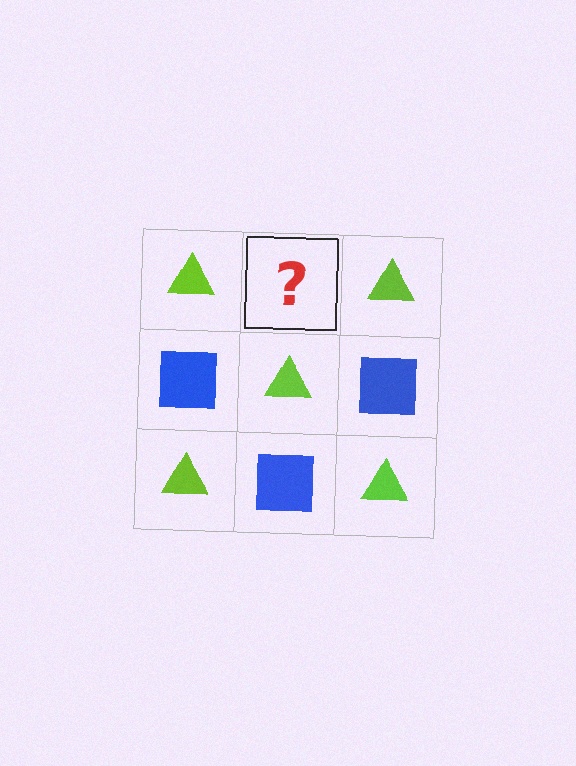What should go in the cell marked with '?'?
The missing cell should contain a blue square.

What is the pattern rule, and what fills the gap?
The rule is that it alternates lime triangle and blue square in a checkerboard pattern. The gap should be filled with a blue square.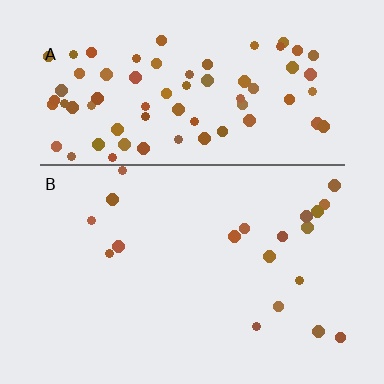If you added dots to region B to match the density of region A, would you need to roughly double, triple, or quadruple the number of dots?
Approximately quadruple.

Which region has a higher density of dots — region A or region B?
A (the top).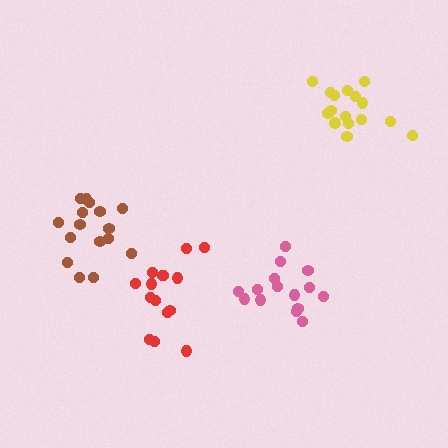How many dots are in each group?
Group 1: 16 dots, Group 2: 15 dots, Group 3: 15 dots, Group 4: 16 dots (62 total).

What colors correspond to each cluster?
The clusters are colored: brown, pink, red, yellow.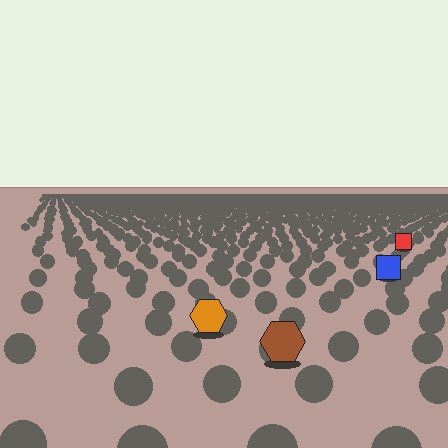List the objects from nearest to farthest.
From nearest to farthest: the brown hexagon, the orange hexagon, the blue square, the red square.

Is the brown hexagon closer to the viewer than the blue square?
Yes. The brown hexagon is closer — you can tell from the texture gradient: the ground texture is coarser near it.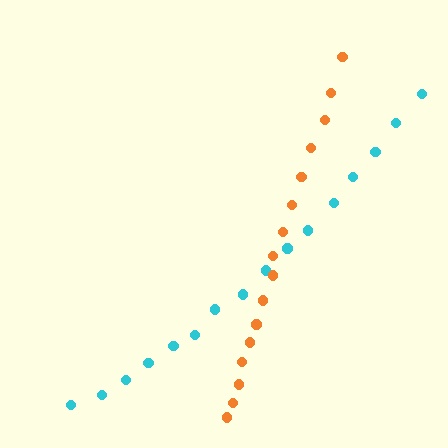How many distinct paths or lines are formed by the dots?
There are 2 distinct paths.